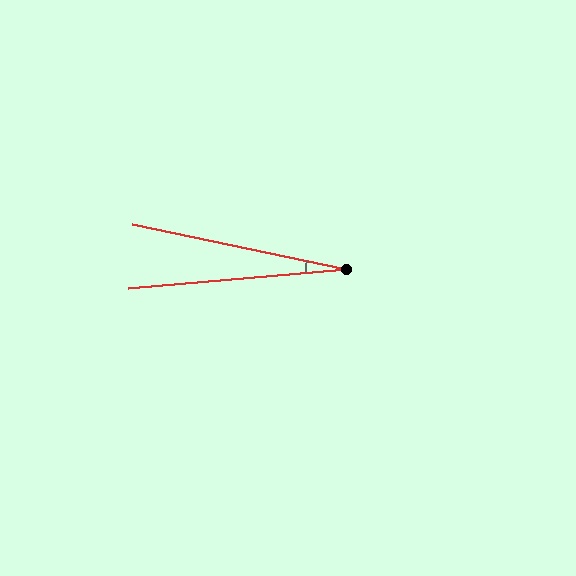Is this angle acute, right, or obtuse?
It is acute.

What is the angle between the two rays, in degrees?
Approximately 17 degrees.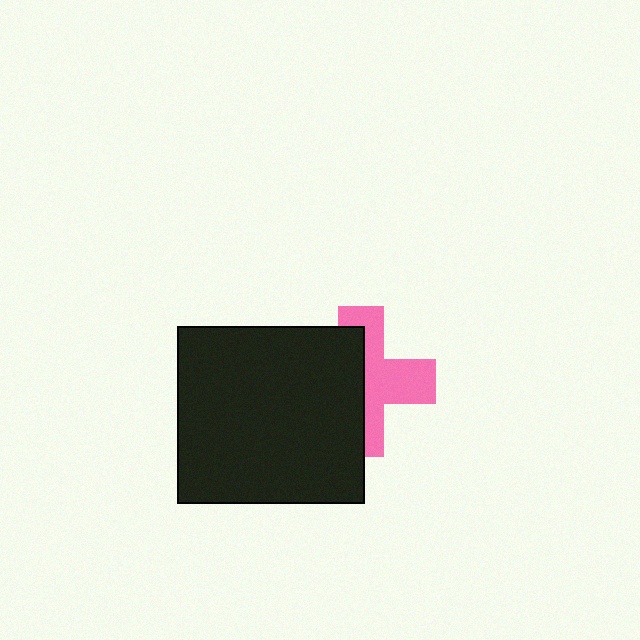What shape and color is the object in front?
The object in front is a black rectangle.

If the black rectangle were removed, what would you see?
You would see the complete pink cross.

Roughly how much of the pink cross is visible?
About half of it is visible (roughly 48%).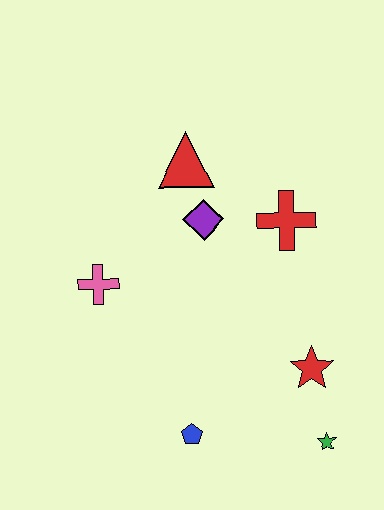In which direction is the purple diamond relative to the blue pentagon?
The purple diamond is above the blue pentagon.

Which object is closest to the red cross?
The purple diamond is closest to the red cross.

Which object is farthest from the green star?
The red triangle is farthest from the green star.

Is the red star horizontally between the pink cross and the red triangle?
No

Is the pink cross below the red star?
No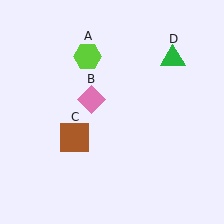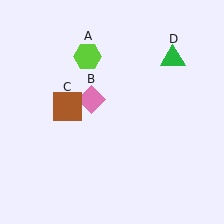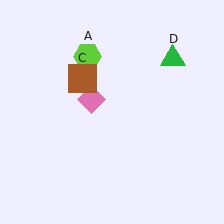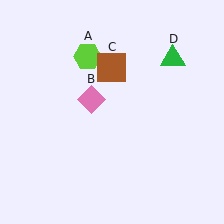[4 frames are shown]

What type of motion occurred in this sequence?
The brown square (object C) rotated clockwise around the center of the scene.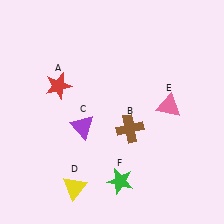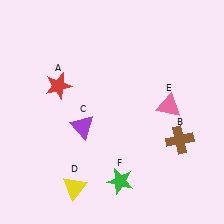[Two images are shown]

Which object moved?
The brown cross (B) moved right.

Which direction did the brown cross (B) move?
The brown cross (B) moved right.